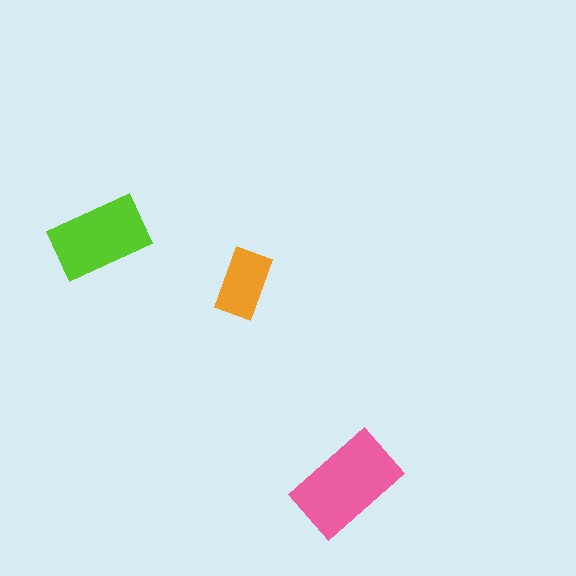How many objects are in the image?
There are 3 objects in the image.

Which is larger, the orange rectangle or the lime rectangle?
The lime one.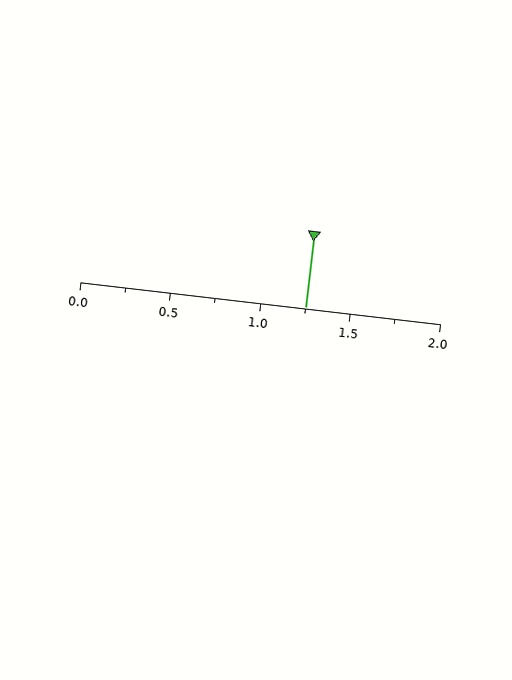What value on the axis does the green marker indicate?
The marker indicates approximately 1.25.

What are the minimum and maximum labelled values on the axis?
The axis runs from 0.0 to 2.0.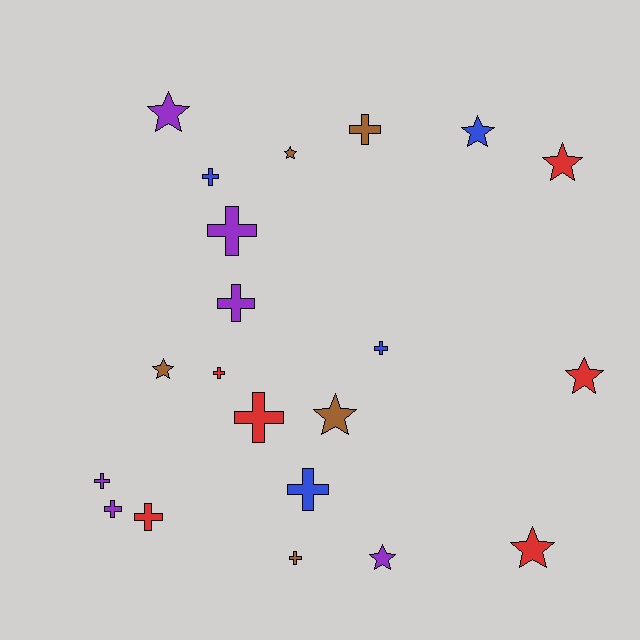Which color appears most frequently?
Purple, with 6 objects.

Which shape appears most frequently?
Cross, with 12 objects.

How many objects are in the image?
There are 21 objects.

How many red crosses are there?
There are 3 red crosses.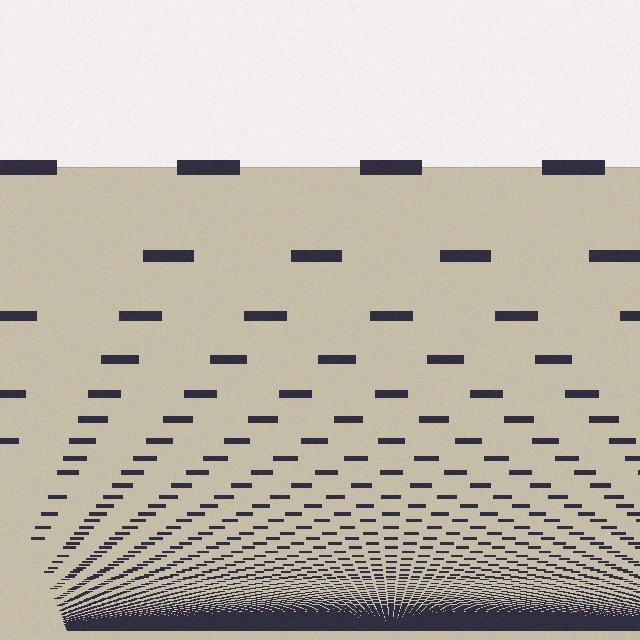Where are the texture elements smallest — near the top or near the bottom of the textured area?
Near the bottom.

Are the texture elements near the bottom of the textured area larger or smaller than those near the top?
Smaller. The gradient is inverted — elements near the bottom are smaller and denser.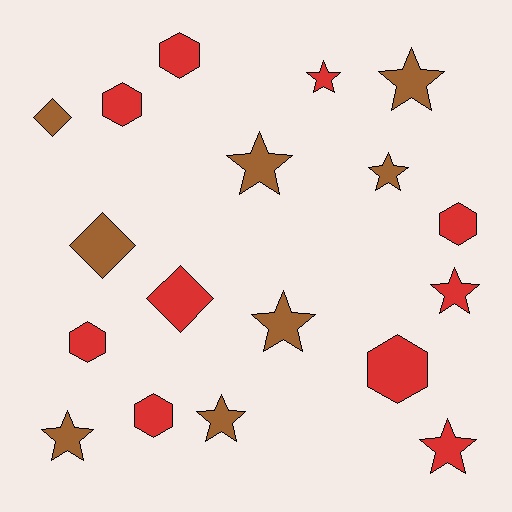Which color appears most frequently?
Red, with 10 objects.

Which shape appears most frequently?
Star, with 9 objects.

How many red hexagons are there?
There are 6 red hexagons.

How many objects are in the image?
There are 18 objects.